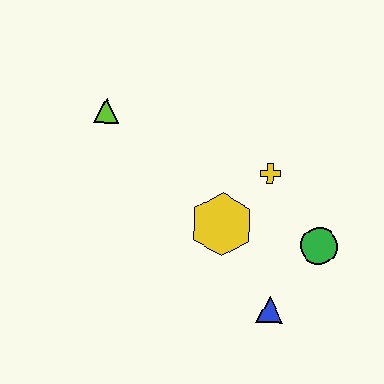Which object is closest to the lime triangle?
The yellow hexagon is closest to the lime triangle.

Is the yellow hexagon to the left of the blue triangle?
Yes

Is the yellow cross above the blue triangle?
Yes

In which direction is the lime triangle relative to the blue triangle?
The lime triangle is above the blue triangle.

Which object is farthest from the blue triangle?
The lime triangle is farthest from the blue triangle.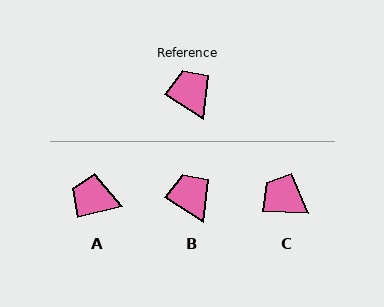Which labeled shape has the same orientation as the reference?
B.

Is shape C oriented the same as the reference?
No, it is off by about 30 degrees.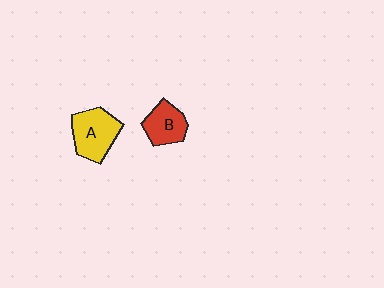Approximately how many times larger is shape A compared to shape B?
Approximately 1.4 times.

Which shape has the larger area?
Shape A (yellow).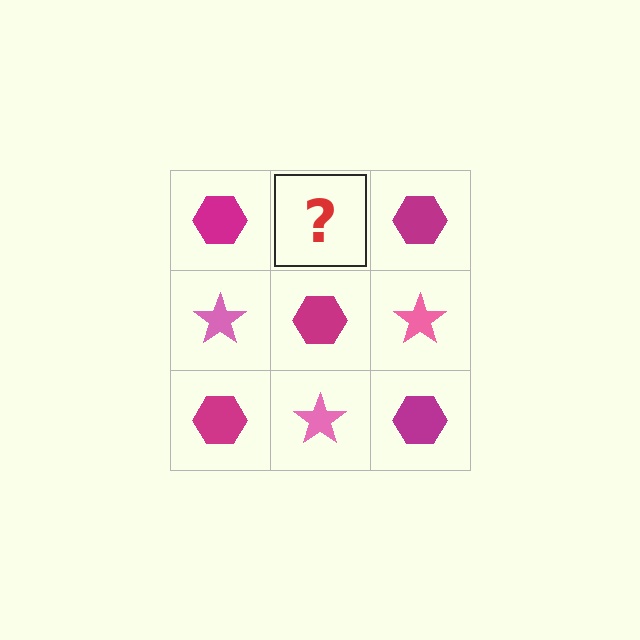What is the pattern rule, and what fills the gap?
The rule is that it alternates magenta hexagon and pink star in a checkerboard pattern. The gap should be filled with a pink star.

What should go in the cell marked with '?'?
The missing cell should contain a pink star.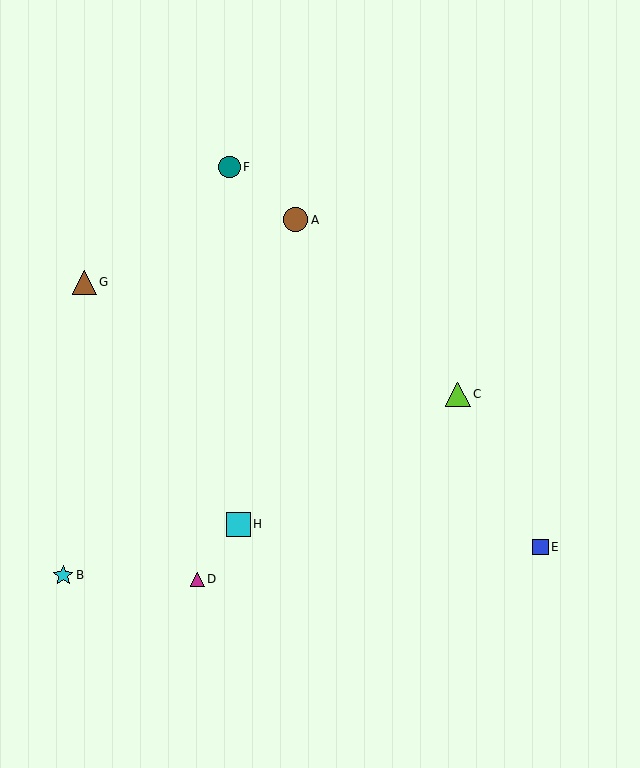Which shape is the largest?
The lime triangle (labeled C) is the largest.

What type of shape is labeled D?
Shape D is a magenta triangle.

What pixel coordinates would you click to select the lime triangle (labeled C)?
Click at (458, 394) to select the lime triangle C.